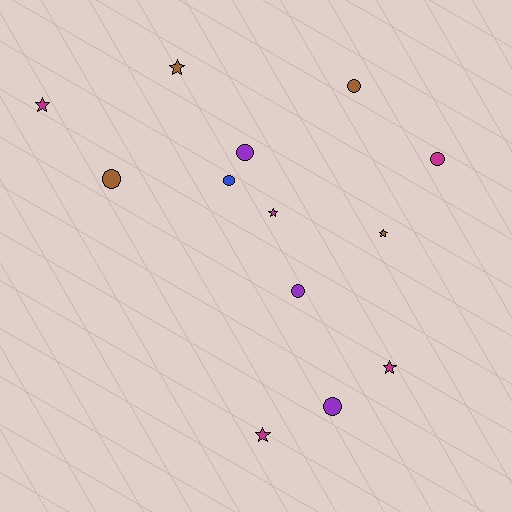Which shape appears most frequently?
Circle, with 7 objects.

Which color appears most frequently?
Magenta, with 5 objects.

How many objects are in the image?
There are 13 objects.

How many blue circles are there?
There is 1 blue circle.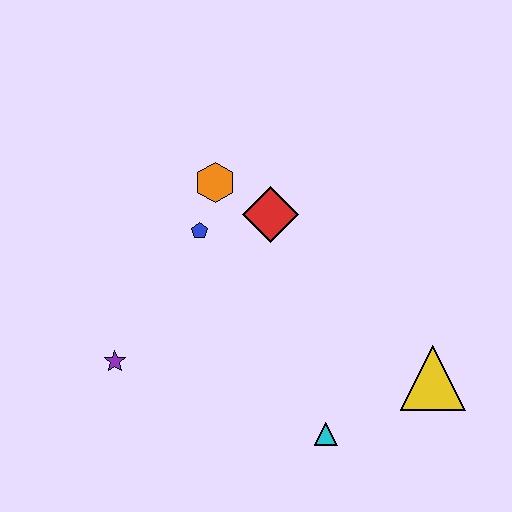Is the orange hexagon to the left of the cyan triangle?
Yes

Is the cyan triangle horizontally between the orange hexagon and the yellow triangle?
Yes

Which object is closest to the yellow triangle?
The cyan triangle is closest to the yellow triangle.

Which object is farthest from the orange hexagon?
The yellow triangle is farthest from the orange hexagon.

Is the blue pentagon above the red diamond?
No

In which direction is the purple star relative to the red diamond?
The purple star is to the left of the red diamond.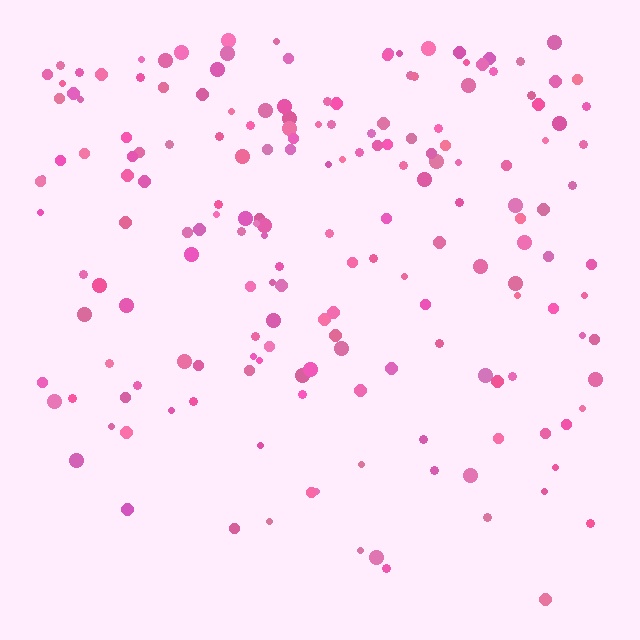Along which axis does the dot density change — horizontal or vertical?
Vertical.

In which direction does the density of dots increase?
From bottom to top, with the top side densest.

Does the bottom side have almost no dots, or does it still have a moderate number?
Still a moderate number, just noticeably fewer than the top.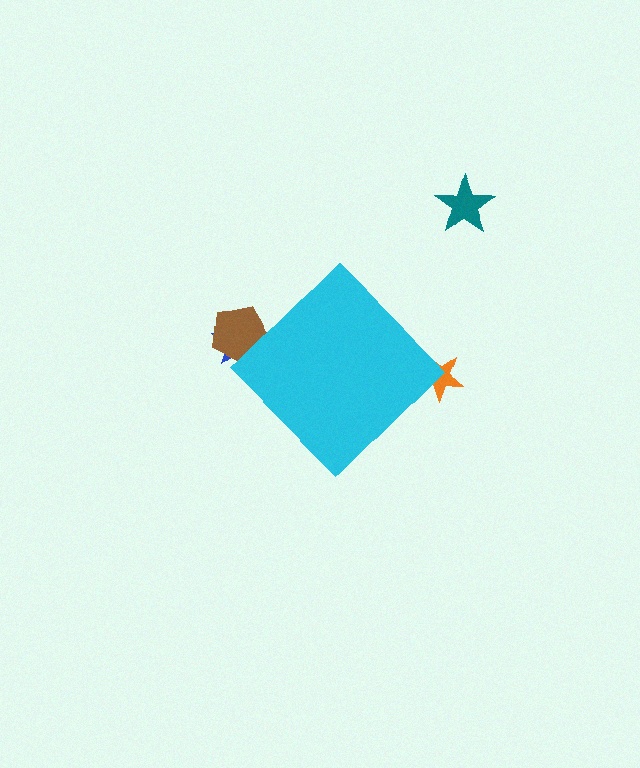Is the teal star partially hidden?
No, the teal star is fully visible.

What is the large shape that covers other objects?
A cyan diamond.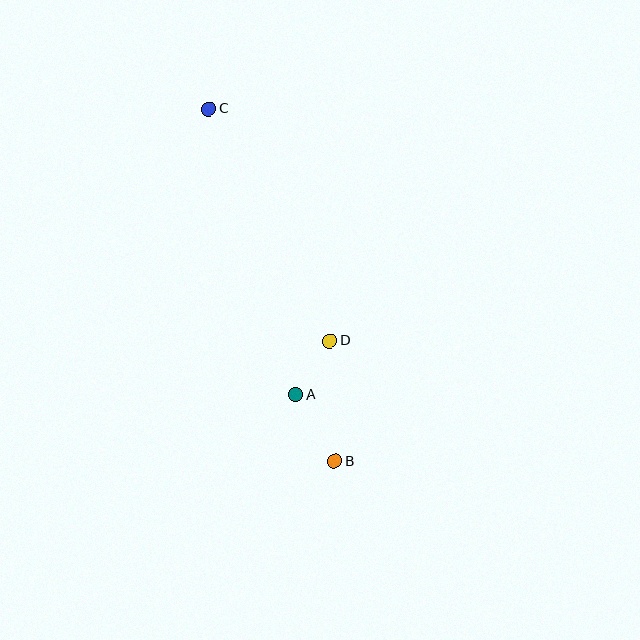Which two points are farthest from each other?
Points B and C are farthest from each other.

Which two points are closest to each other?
Points A and D are closest to each other.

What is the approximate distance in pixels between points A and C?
The distance between A and C is approximately 299 pixels.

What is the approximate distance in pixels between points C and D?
The distance between C and D is approximately 262 pixels.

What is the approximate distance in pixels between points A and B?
The distance between A and B is approximately 77 pixels.